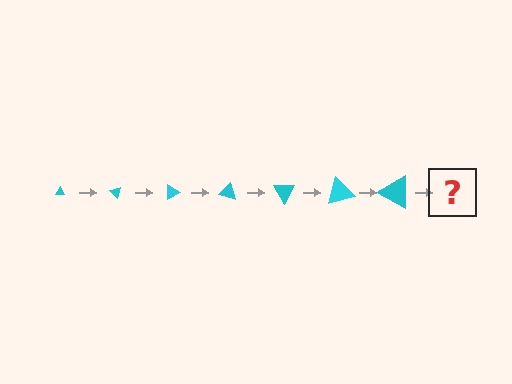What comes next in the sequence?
The next element should be a triangle, larger than the previous one and rotated 315 degrees from the start.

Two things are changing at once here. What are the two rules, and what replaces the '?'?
The two rules are that the triangle grows larger each step and it rotates 45 degrees each step. The '?' should be a triangle, larger than the previous one and rotated 315 degrees from the start.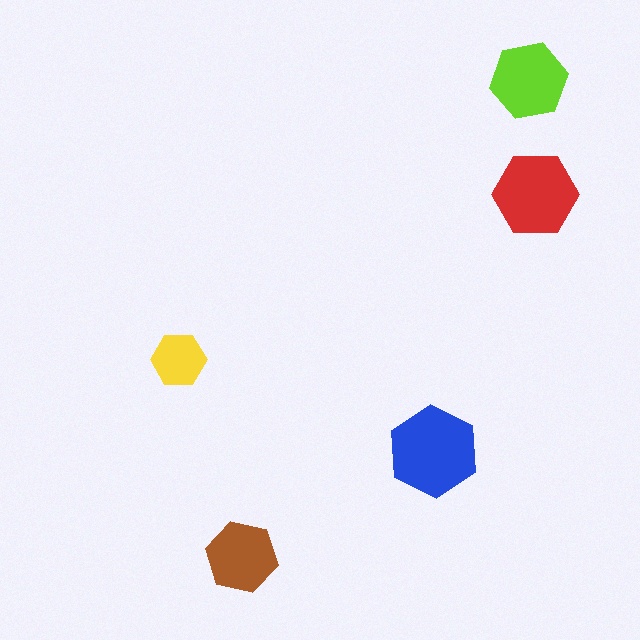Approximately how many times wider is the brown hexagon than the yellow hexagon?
About 1.5 times wider.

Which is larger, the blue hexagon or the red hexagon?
The blue one.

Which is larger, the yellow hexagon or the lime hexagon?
The lime one.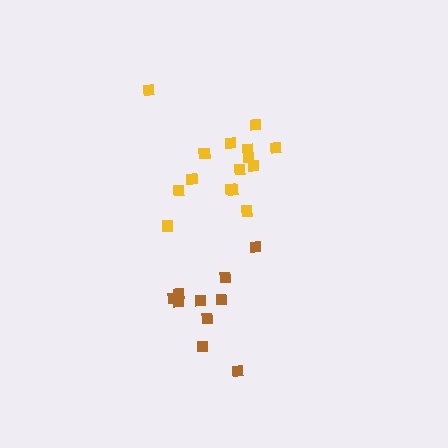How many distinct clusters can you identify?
There are 2 distinct clusters.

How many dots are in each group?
Group 1: 15 dots, Group 2: 10 dots (25 total).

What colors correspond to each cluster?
The clusters are colored: yellow, brown.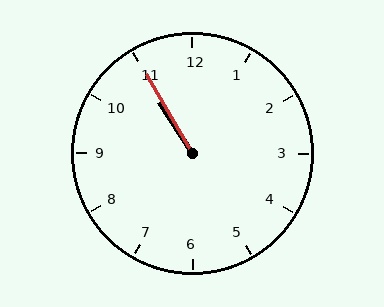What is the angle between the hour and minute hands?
Approximately 2 degrees.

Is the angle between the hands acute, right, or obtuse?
It is acute.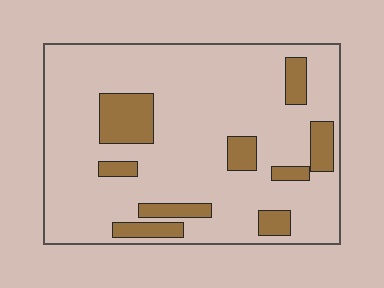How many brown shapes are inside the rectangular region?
9.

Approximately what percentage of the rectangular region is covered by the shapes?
Approximately 15%.